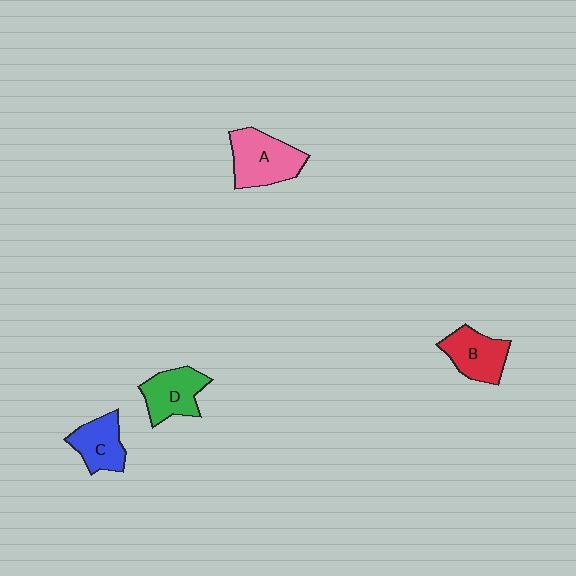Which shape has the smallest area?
Shape C (blue).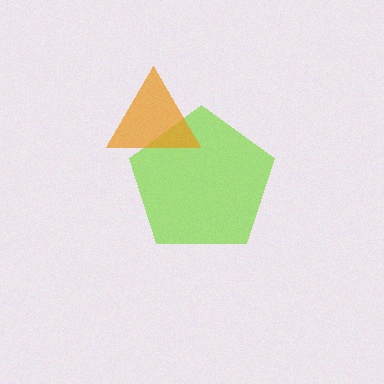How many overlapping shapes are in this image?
There are 2 overlapping shapes in the image.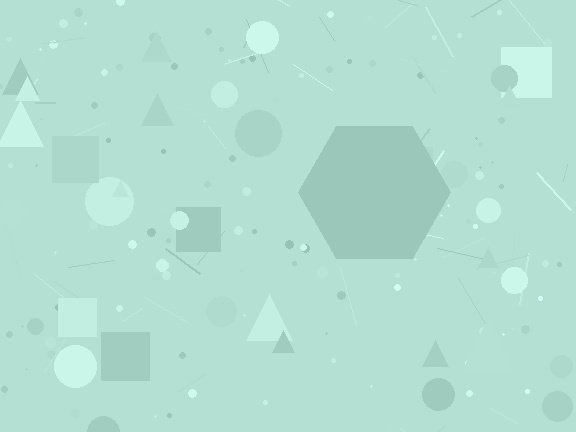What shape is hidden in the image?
A hexagon is hidden in the image.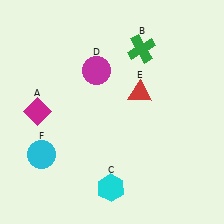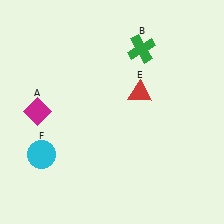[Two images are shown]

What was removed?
The magenta circle (D), the cyan hexagon (C) were removed in Image 2.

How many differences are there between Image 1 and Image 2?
There are 2 differences between the two images.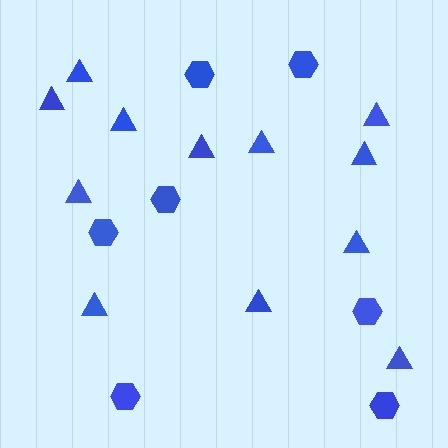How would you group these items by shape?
There are 2 groups: one group of triangles (12) and one group of hexagons (7).